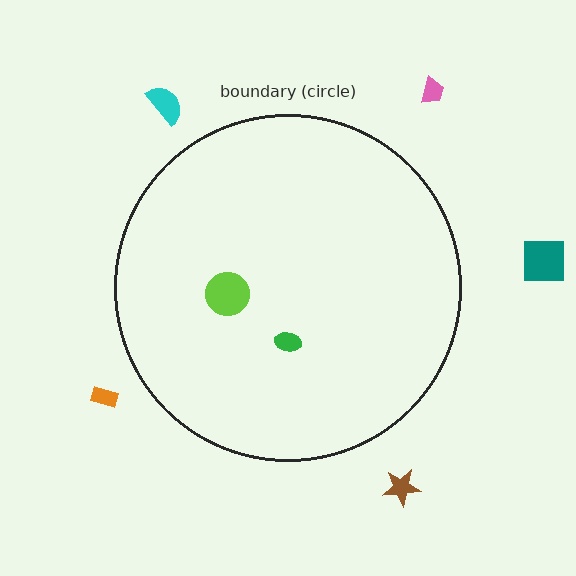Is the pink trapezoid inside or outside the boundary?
Outside.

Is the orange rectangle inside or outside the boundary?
Outside.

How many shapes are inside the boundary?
2 inside, 5 outside.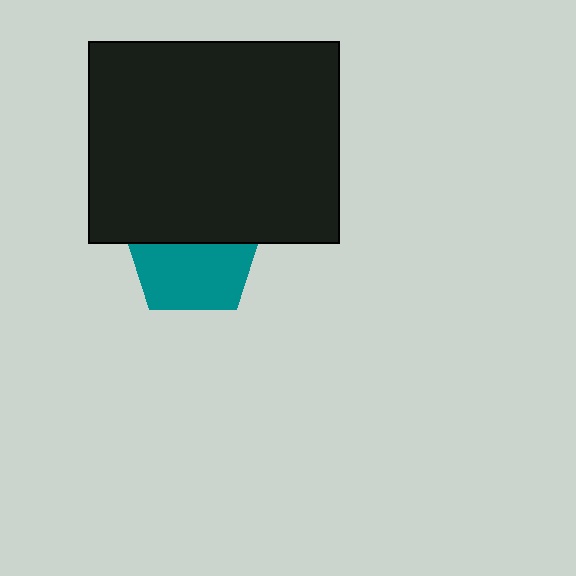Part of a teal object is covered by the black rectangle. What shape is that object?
It is a pentagon.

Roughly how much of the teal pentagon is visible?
About half of it is visible (roughly 54%).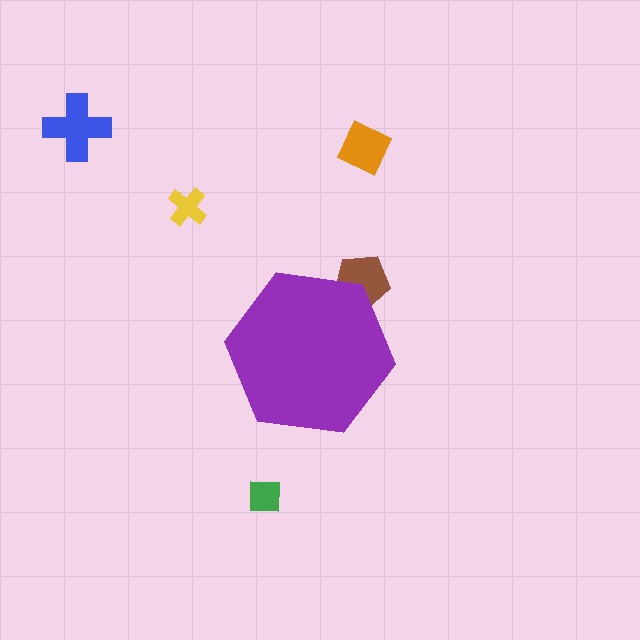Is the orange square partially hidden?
No, the orange square is fully visible.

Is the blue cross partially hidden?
No, the blue cross is fully visible.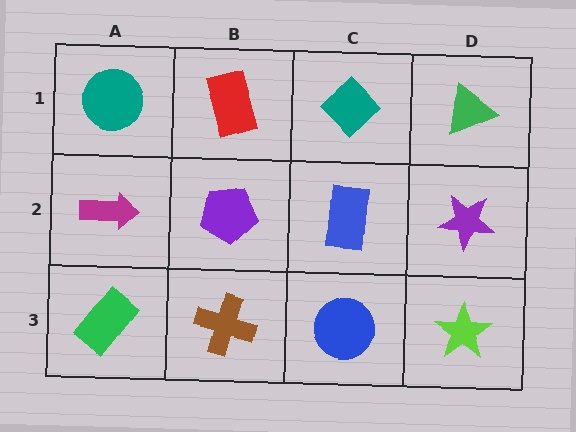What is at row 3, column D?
A lime star.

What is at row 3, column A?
A green rectangle.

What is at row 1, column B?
A red rectangle.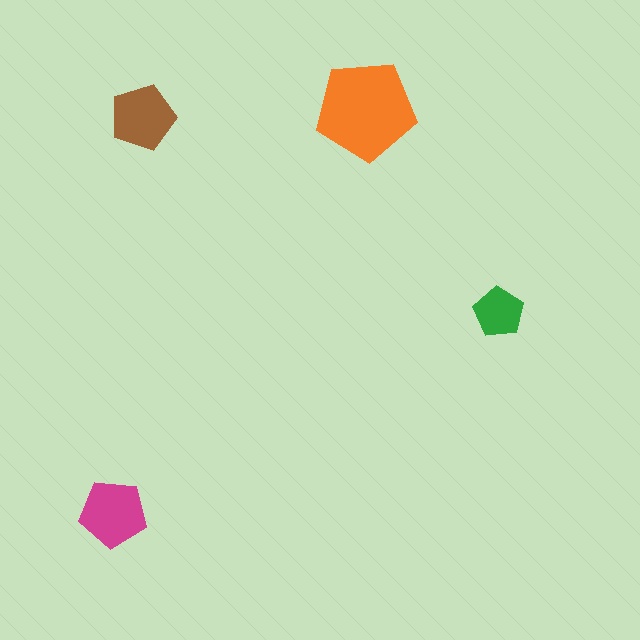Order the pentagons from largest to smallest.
the orange one, the magenta one, the brown one, the green one.